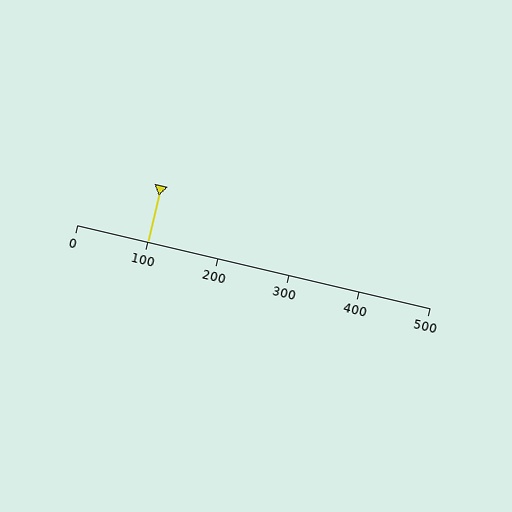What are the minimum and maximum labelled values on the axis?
The axis runs from 0 to 500.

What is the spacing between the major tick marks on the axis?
The major ticks are spaced 100 apart.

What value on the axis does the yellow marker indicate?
The marker indicates approximately 100.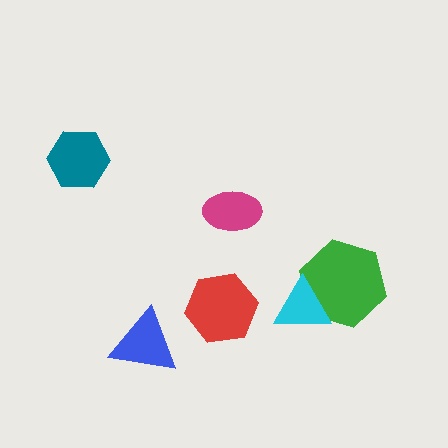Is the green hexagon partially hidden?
Yes, it is partially covered by another shape.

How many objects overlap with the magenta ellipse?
0 objects overlap with the magenta ellipse.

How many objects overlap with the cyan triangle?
1 object overlaps with the cyan triangle.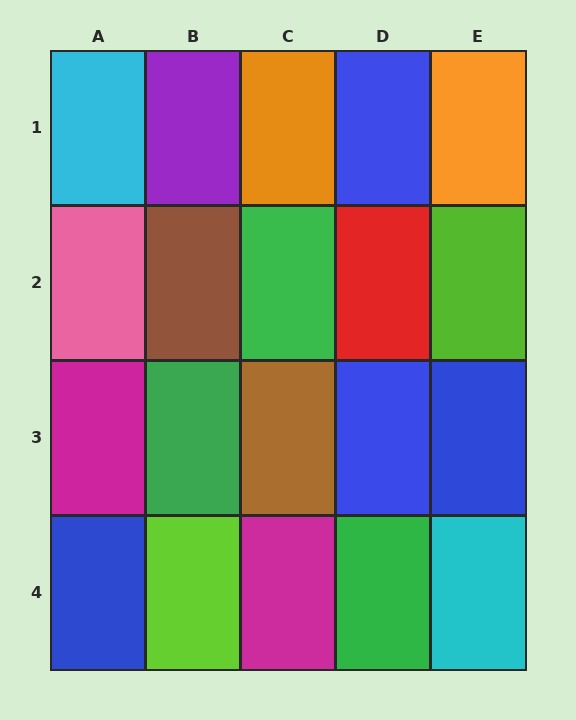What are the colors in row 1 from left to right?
Cyan, purple, orange, blue, orange.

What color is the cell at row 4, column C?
Magenta.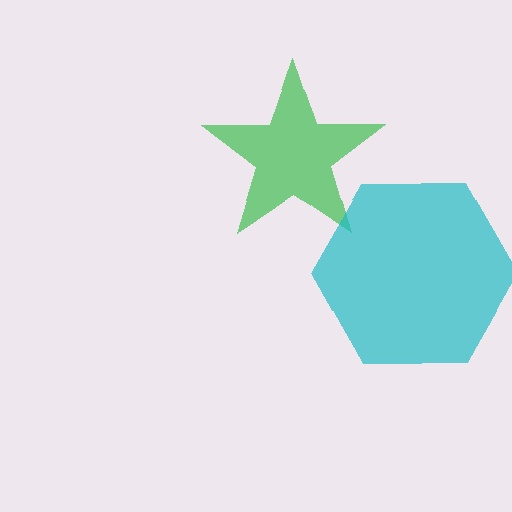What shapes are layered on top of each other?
The layered shapes are: a green star, a cyan hexagon.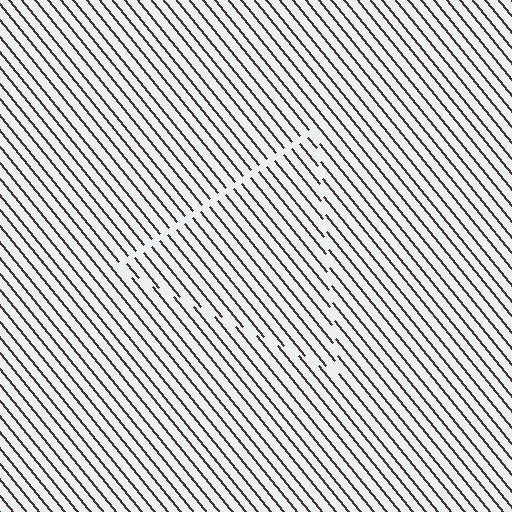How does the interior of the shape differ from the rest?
The interior of the shape contains the same grating, shifted by half a period — the contour is defined by the phase discontinuity where line-ends from the inner and outer gratings abut.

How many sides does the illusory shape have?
3 sides — the line-ends trace a triangle.